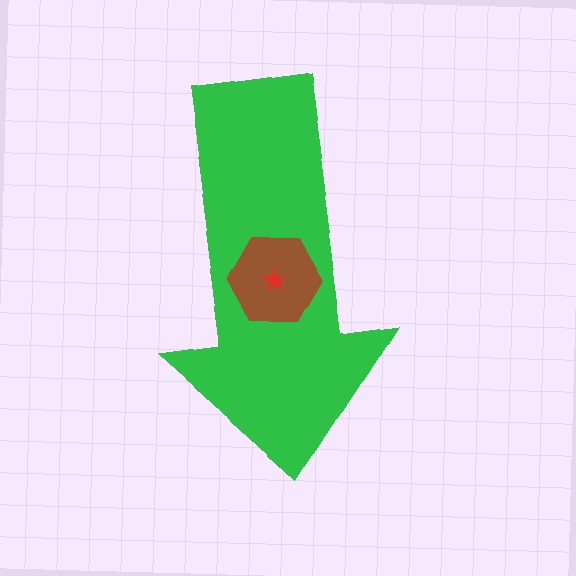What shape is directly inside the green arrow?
The brown hexagon.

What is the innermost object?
The red star.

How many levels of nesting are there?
3.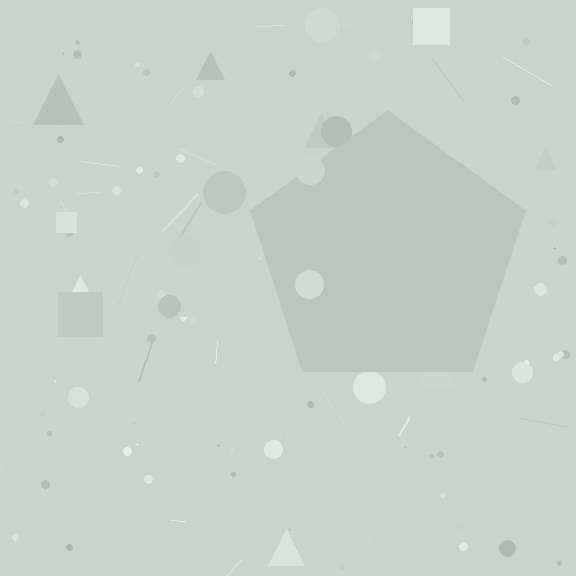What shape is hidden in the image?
A pentagon is hidden in the image.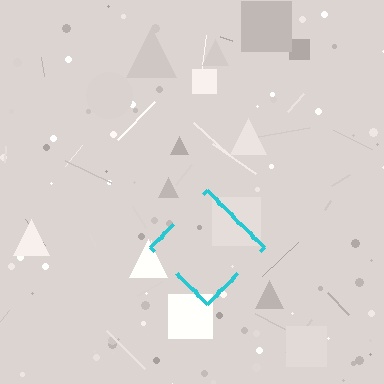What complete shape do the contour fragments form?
The contour fragments form a diamond.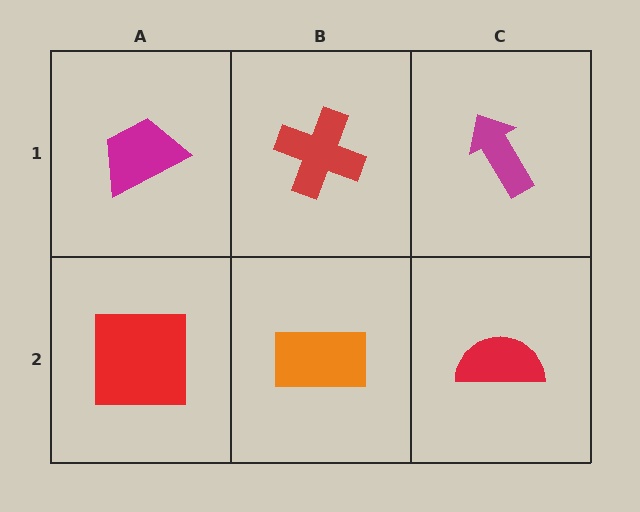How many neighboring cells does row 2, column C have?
2.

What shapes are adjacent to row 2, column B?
A red cross (row 1, column B), a red square (row 2, column A), a red semicircle (row 2, column C).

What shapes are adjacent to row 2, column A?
A magenta trapezoid (row 1, column A), an orange rectangle (row 2, column B).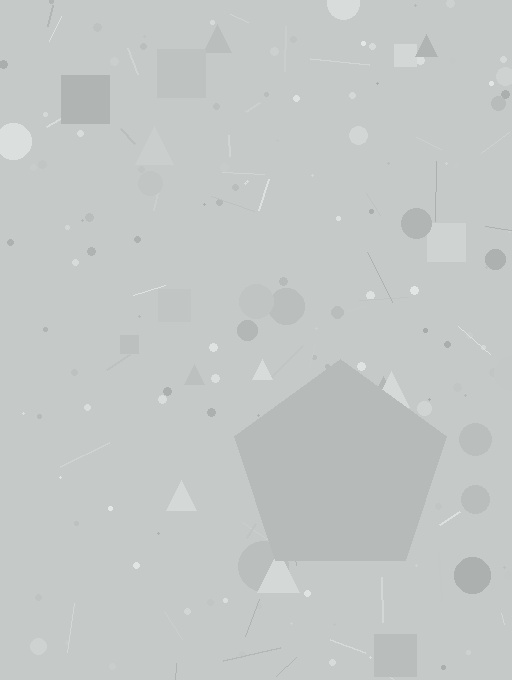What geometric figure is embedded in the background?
A pentagon is embedded in the background.